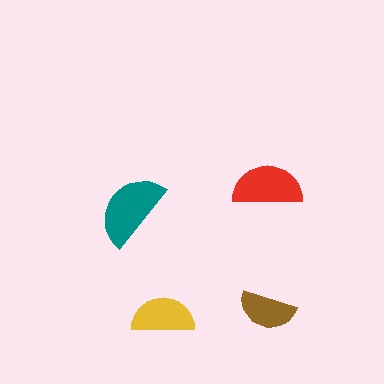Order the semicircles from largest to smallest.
the teal one, the red one, the yellow one, the brown one.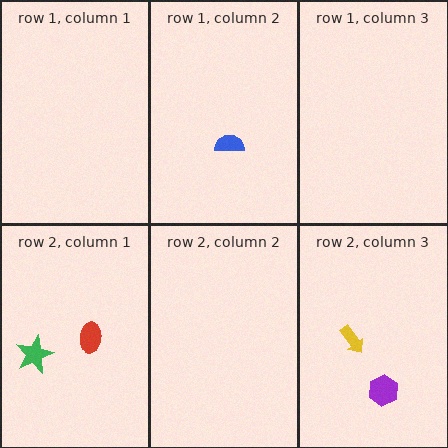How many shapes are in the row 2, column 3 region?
2.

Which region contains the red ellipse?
The row 2, column 1 region.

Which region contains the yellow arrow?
The row 2, column 3 region.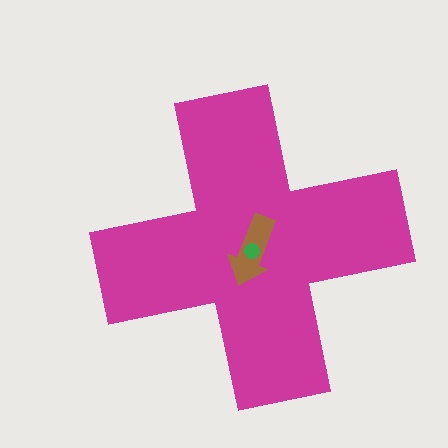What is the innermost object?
The green circle.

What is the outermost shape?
The magenta cross.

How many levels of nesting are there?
3.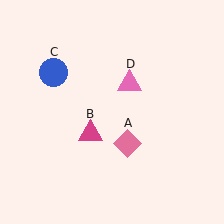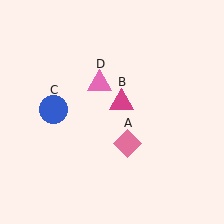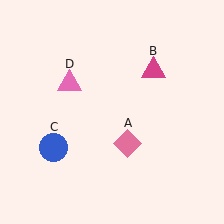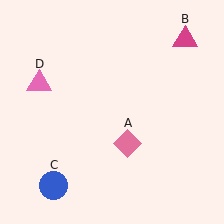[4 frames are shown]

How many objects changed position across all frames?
3 objects changed position: magenta triangle (object B), blue circle (object C), pink triangle (object D).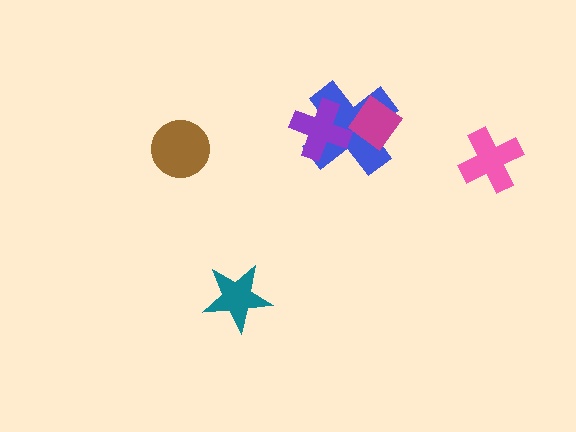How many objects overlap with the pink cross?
0 objects overlap with the pink cross.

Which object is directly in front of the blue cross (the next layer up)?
The purple cross is directly in front of the blue cross.